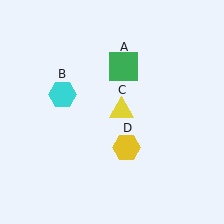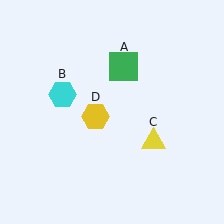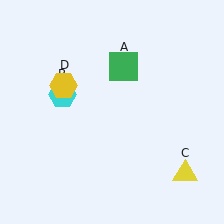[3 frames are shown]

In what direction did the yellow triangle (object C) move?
The yellow triangle (object C) moved down and to the right.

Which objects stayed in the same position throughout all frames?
Green square (object A) and cyan hexagon (object B) remained stationary.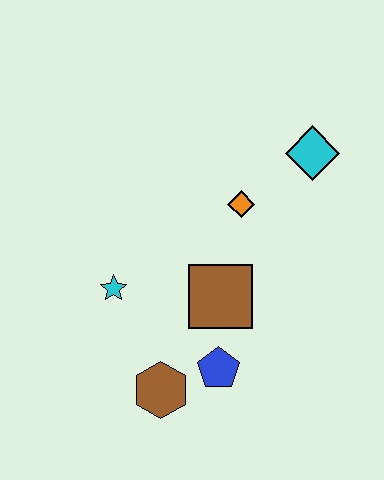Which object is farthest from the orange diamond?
The brown hexagon is farthest from the orange diamond.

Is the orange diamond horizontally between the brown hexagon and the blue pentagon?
No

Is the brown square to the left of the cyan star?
No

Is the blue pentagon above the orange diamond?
No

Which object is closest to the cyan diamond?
The orange diamond is closest to the cyan diamond.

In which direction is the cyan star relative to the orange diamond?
The cyan star is to the left of the orange diamond.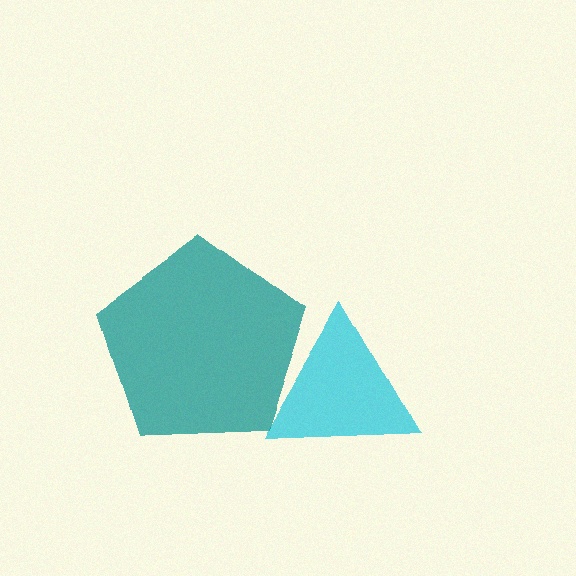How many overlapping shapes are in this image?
There are 2 overlapping shapes in the image.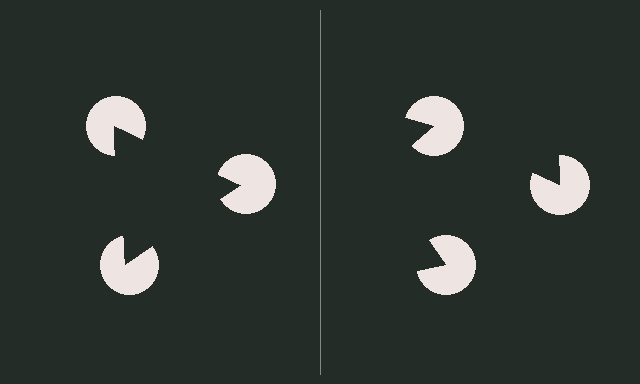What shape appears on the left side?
An illusory triangle.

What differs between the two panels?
The pac-man discs are positioned identically on both sides; only the wedge orientations differ. On the left they align to a triangle; on the right they are misaligned.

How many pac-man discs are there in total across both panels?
6 — 3 on each side.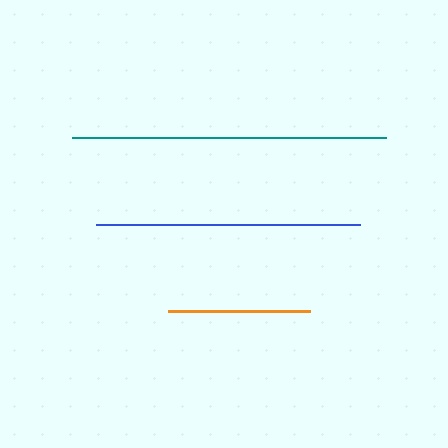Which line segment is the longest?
The teal line is the longest at approximately 314 pixels.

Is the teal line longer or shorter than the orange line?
The teal line is longer than the orange line.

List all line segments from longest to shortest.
From longest to shortest: teal, blue, orange.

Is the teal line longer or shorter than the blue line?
The teal line is longer than the blue line.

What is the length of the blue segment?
The blue segment is approximately 264 pixels long.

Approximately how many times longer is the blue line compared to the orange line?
The blue line is approximately 1.9 times the length of the orange line.